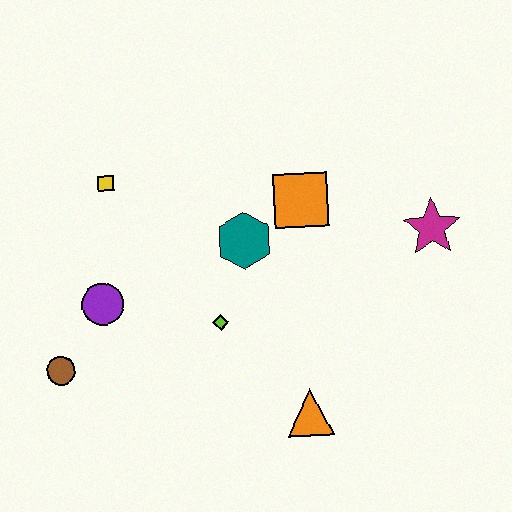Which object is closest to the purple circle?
The brown circle is closest to the purple circle.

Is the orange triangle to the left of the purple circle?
No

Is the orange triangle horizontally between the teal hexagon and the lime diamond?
No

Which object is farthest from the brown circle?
The magenta star is farthest from the brown circle.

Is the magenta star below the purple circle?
No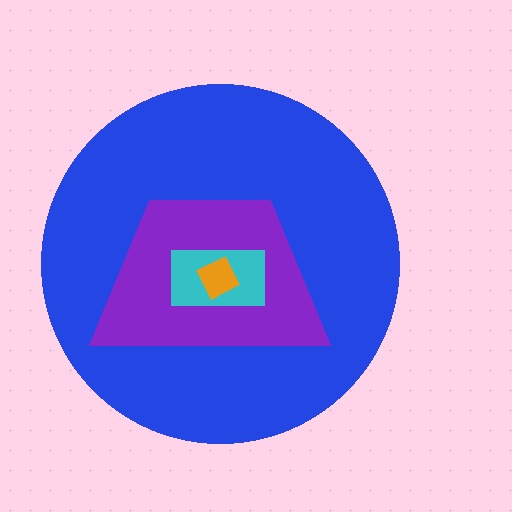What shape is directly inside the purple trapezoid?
The cyan rectangle.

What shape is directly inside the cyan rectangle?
The orange diamond.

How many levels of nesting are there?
4.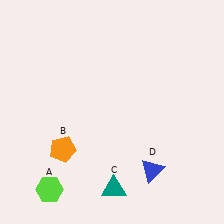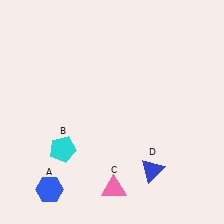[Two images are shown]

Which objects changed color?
A changed from lime to blue. B changed from orange to cyan. C changed from teal to pink.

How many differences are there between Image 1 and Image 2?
There are 3 differences between the two images.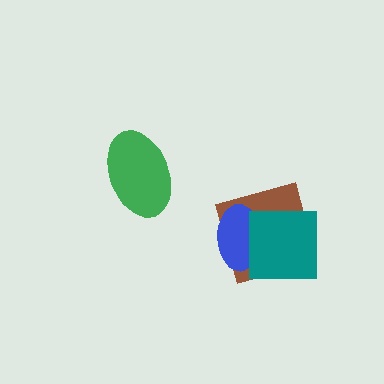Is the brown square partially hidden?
Yes, it is partially covered by another shape.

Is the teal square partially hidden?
No, no other shape covers it.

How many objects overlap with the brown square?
2 objects overlap with the brown square.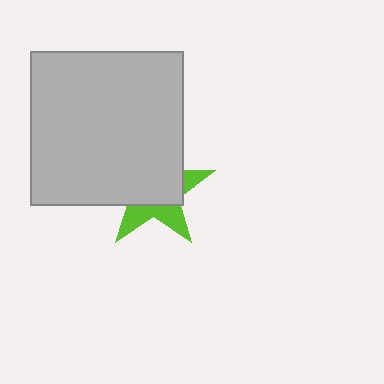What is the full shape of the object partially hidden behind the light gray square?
The partially hidden object is a lime star.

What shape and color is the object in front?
The object in front is a light gray square.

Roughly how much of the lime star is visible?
A small part of it is visible (roughly 37%).